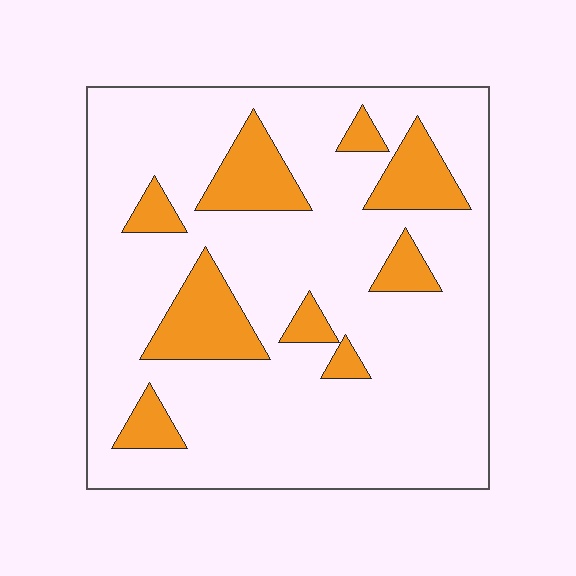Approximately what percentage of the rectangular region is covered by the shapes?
Approximately 20%.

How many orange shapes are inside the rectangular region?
9.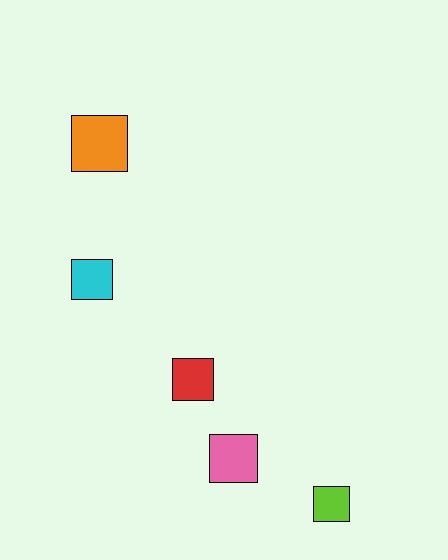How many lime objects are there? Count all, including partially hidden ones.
There is 1 lime object.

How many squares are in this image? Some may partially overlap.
There are 5 squares.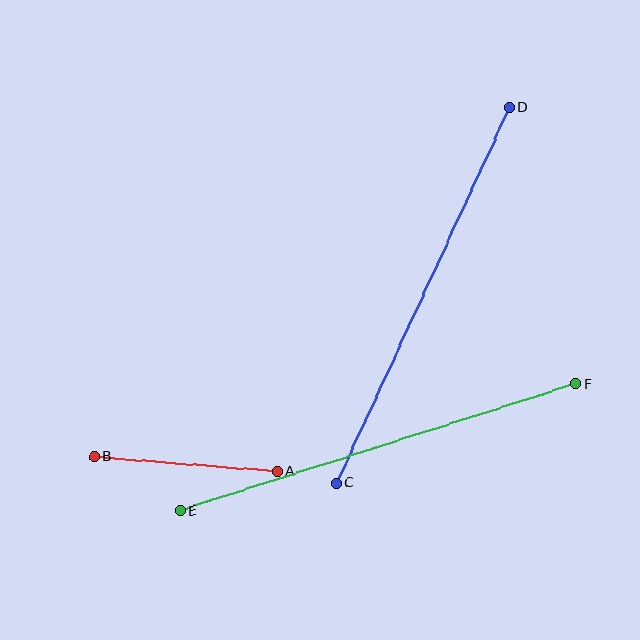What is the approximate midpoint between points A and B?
The midpoint is at approximately (185, 464) pixels.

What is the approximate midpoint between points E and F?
The midpoint is at approximately (378, 447) pixels.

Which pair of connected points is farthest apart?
Points E and F are farthest apart.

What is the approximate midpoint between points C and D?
The midpoint is at approximately (423, 295) pixels.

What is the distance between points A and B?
The distance is approximately 184 pixels.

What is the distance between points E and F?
The distance is approximately 416 pixels.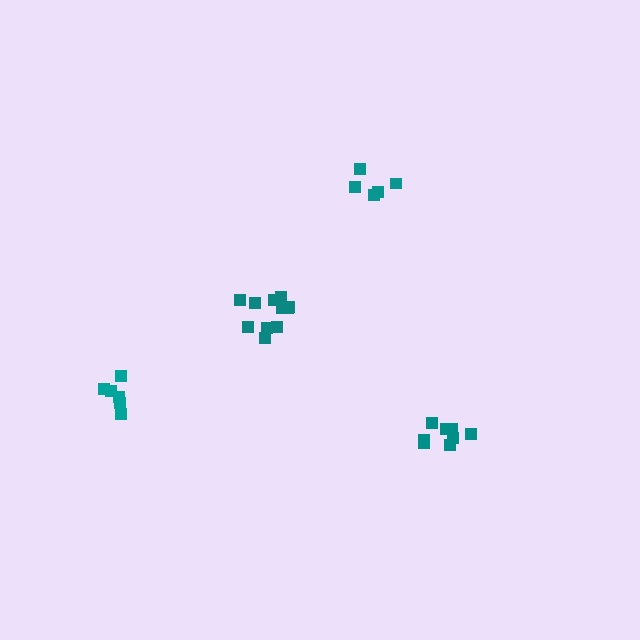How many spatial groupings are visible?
There are 4 spatial groupings.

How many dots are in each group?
Group 1: 8 dots, Group 2: 5 dots, Group 3: 6 dots, Group 4: 11 dots (30 total).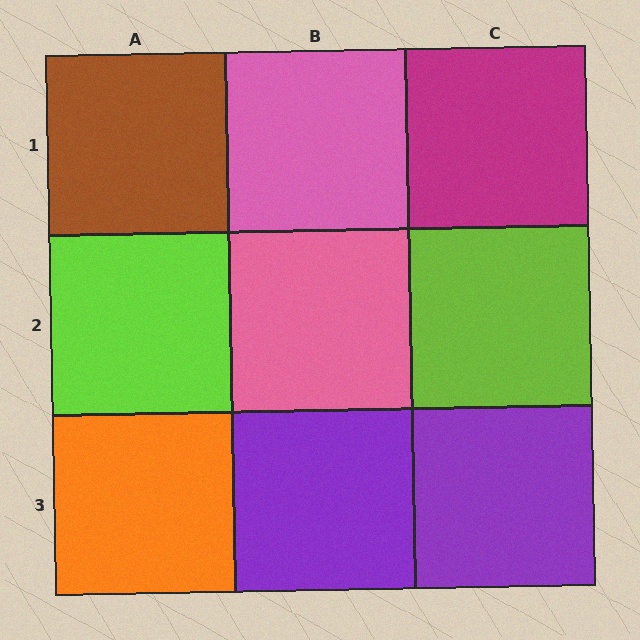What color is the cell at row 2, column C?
Lime.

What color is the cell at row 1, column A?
Brown.